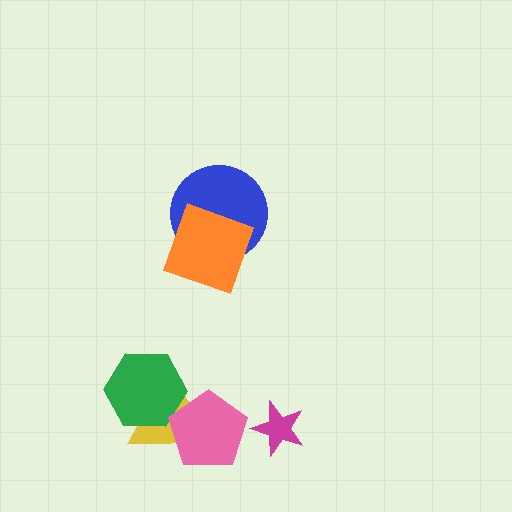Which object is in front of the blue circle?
The orange square is in front of the blue circle.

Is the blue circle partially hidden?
Yes, it is partially covered by another shape.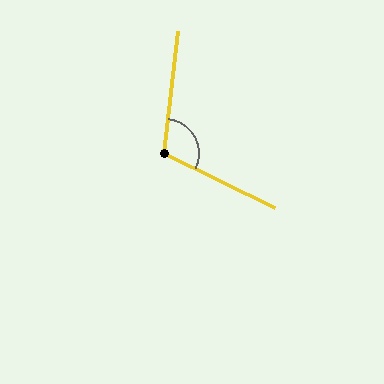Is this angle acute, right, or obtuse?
It is obtuse.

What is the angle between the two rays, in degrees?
Approximately 109 degrees.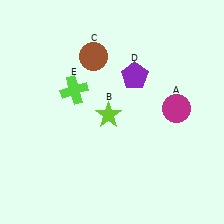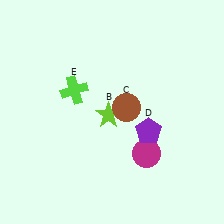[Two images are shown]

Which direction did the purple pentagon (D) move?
The purple pentagon (D) moved down.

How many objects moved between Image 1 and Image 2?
3 objects moved between the two images.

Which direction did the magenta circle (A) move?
The magenta circle (A) moved down.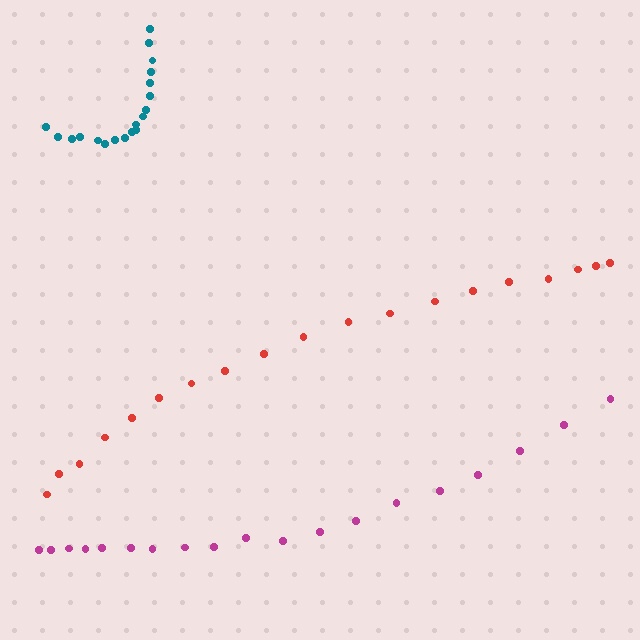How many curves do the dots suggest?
There are 3 distinct paths.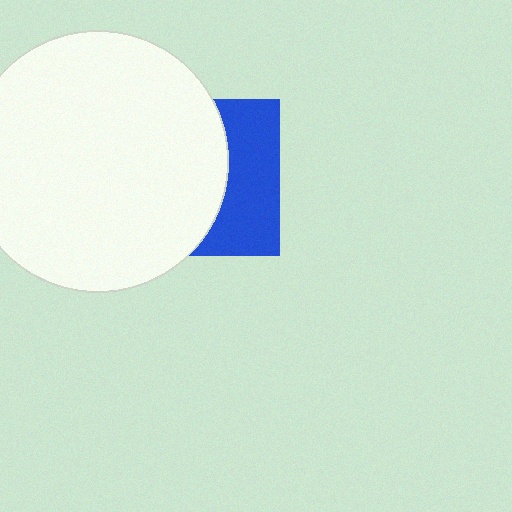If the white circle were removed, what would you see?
You would see the complete blue square.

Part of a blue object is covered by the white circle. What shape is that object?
It is a square.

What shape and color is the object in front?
The object in front is a white circle.